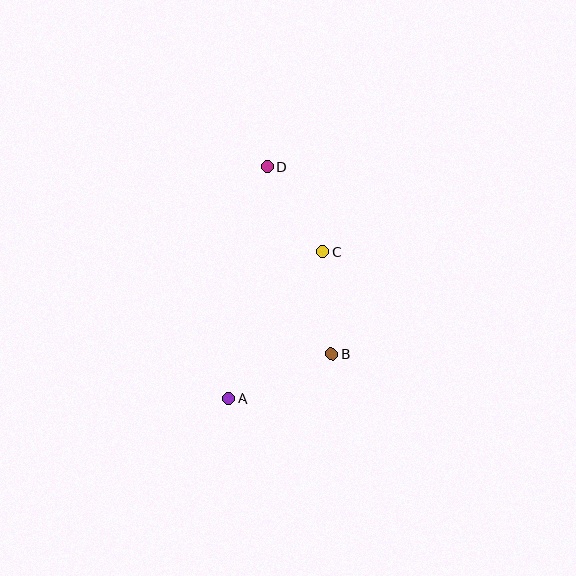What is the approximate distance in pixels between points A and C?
The distance between A and C is approximately 174 pixels.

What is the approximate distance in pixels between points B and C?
The distance between B and C is approximately 102 pixels.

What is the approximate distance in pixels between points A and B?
The distance between A and B is approximately 113 pixels.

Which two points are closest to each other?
Points C and D are closest to each other.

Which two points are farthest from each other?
Points A and D are farthest from each other.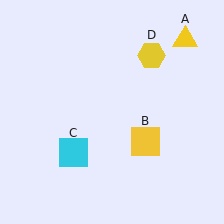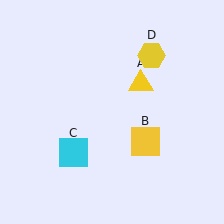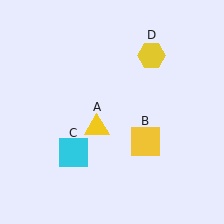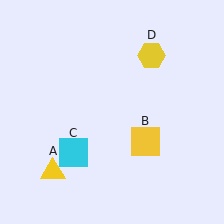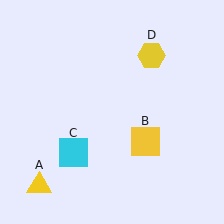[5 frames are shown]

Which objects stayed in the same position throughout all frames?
Yellow square (object B) and cyan square (object C) and yellow hexagon (object D) remained stationary.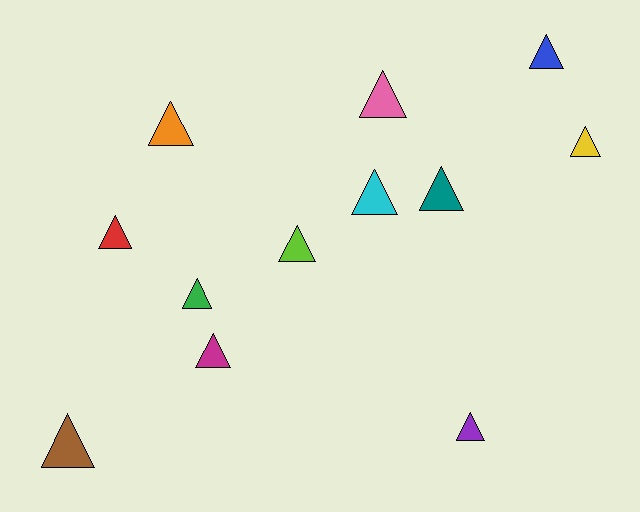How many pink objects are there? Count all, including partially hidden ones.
There is 1 pink object.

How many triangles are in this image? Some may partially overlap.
There are 12 triangles.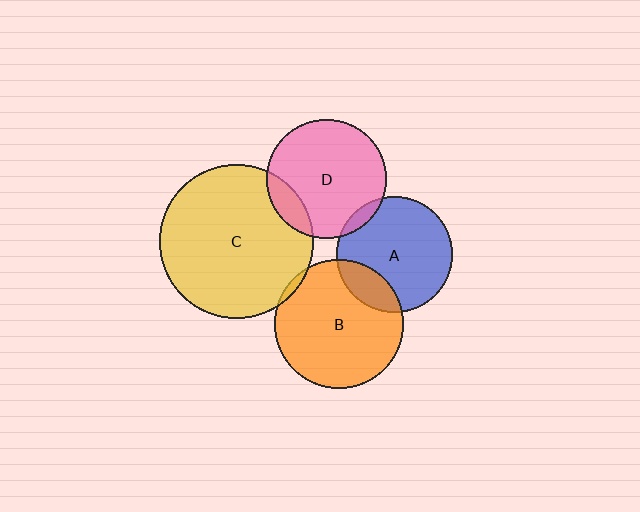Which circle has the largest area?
Circle C (yellow).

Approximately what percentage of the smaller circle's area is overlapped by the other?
Approximately 5%.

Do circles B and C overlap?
Yes.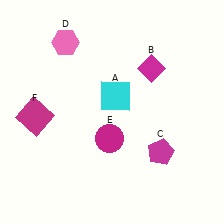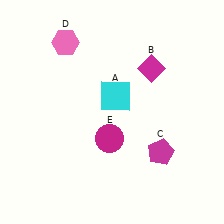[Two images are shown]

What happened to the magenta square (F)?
The magenta square (F) was removed in Image 2. It was in the bottom-left area of Image 1.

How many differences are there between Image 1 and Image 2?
There is 1 difference between the two images.